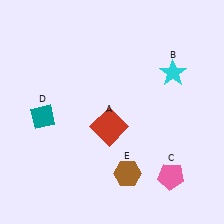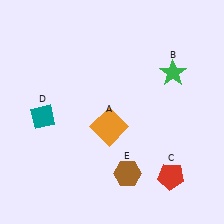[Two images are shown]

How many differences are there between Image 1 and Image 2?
There are 3 differences between the two images.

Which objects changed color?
A changed from red to orange. B changed from cyan to green. C changed from pink to red.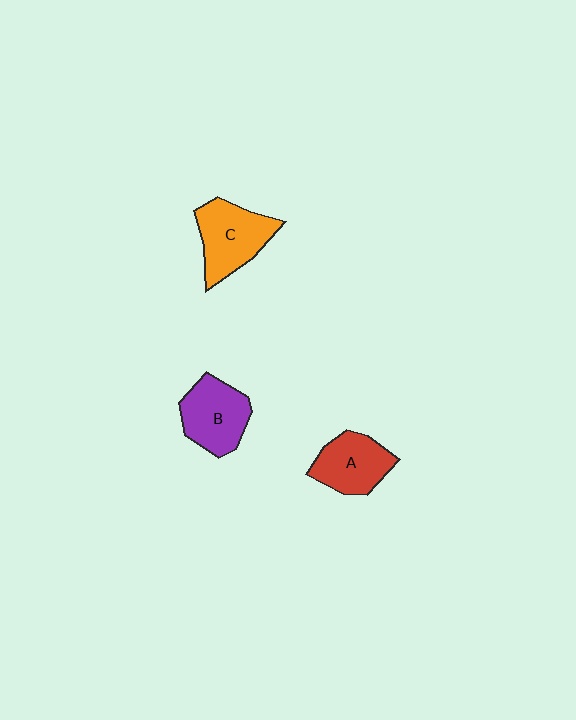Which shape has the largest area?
Shape C (orange).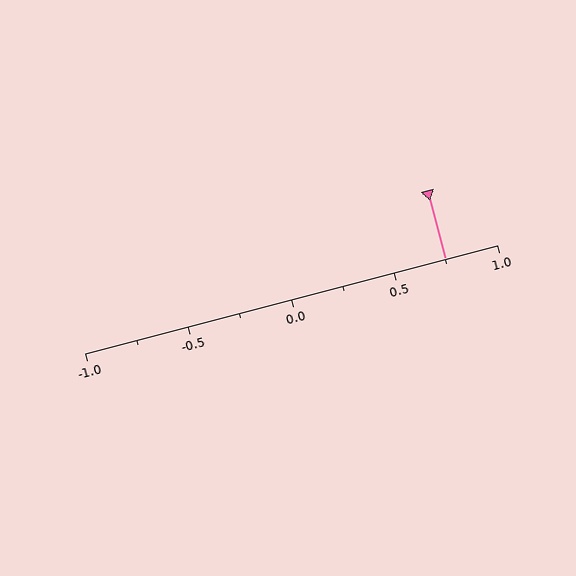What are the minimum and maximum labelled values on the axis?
The axis runs from -1.0 to 1.0.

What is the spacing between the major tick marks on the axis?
The major ticks are spaced 0.5 apart.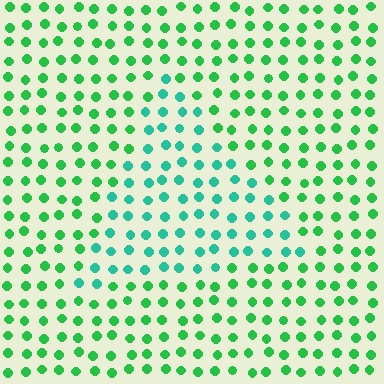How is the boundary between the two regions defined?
The boundary is defined purely by a slight shift in hue (about 33 degrees). Spacing, size, and orientation are identical on both sides.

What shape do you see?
I see a triangle.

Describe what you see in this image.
The image is filled with small green elements in a uniform arrangement. A triangle-shaped region is visible where the elements are tinted to a slightly different hue, forming a subtle color boundary.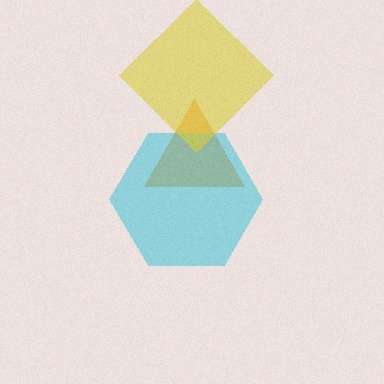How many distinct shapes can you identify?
There are 3 distinct shapes: an orange triangle, a cyan hexagon, a yellow diamond.